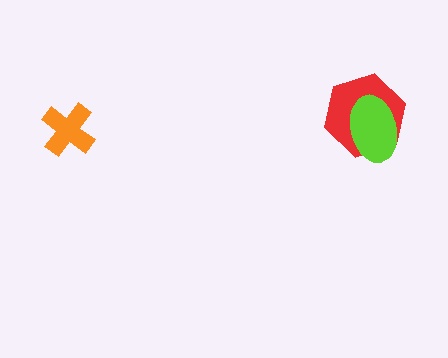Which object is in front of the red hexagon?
The lime ellipse is in front of the red hexagon.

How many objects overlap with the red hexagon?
1 object overlaps with the red hexagon.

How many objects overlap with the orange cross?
0 objects overlap with the orange cross.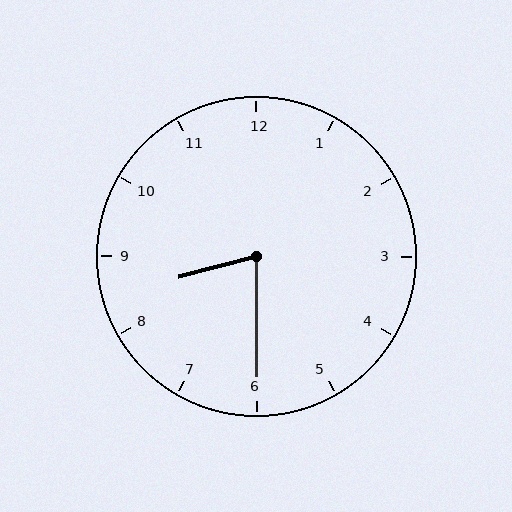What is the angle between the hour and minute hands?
Approximately 75 degrees.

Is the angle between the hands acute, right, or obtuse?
It is acute.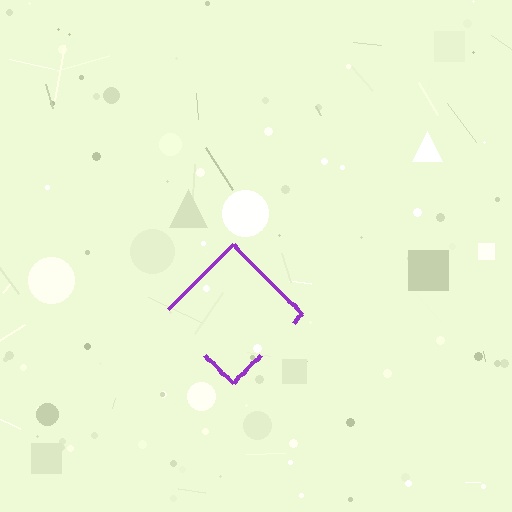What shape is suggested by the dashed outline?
The dashed outline suggests a diamond.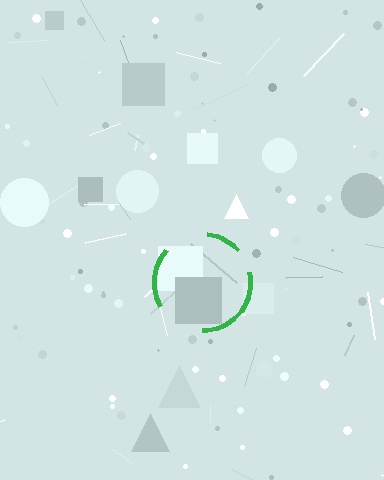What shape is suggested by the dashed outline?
The dashed outline suggests a circle.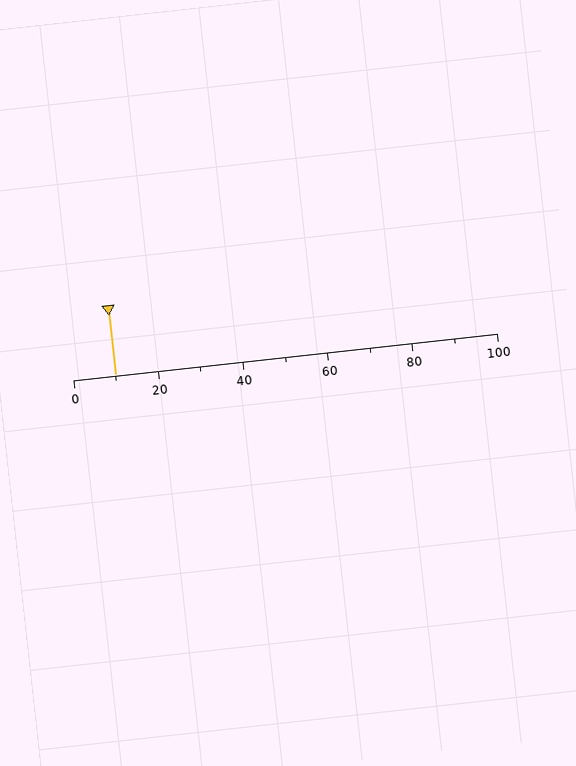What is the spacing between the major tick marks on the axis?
The major ticks are spaced 20 apart.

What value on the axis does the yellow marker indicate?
The marker indicates approximately 10.